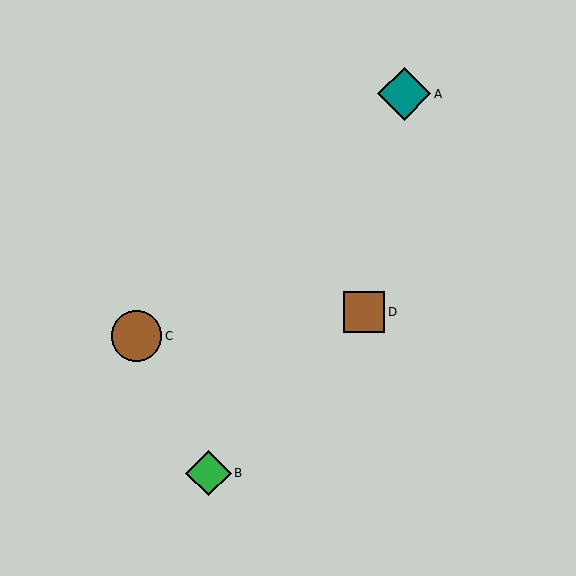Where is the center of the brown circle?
The center of the brown circle is at (137, 336).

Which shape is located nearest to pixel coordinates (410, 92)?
The teal diamond (labeled A) at (404, 94) is nearest to that location.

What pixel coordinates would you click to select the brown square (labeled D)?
Click at (364, 312) to select the brown square D.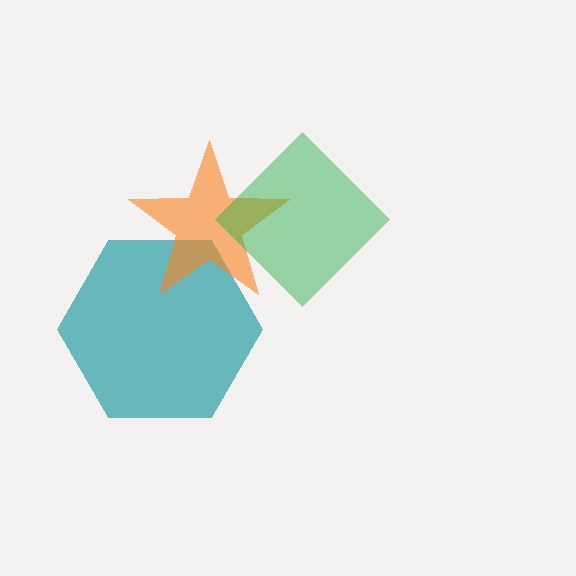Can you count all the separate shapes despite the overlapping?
Yes, there are 3 separate shapes.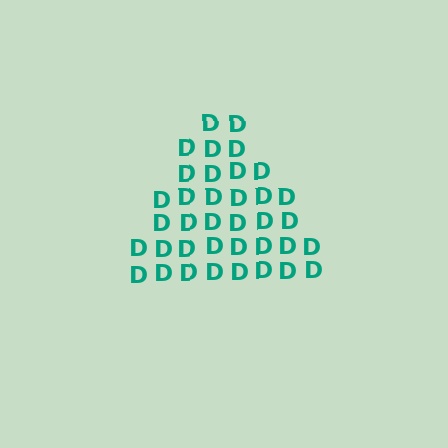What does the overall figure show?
The overall figure shows a triangle.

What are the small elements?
The small elements are letter D's.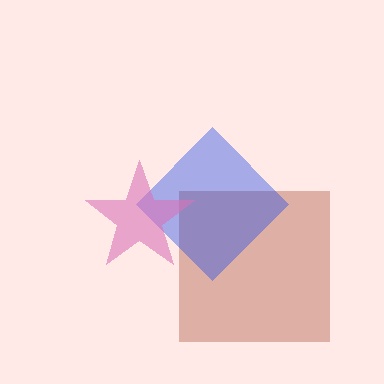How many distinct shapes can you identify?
There are 3 distinct shapes: a brown square, a blue diamond, a pink star.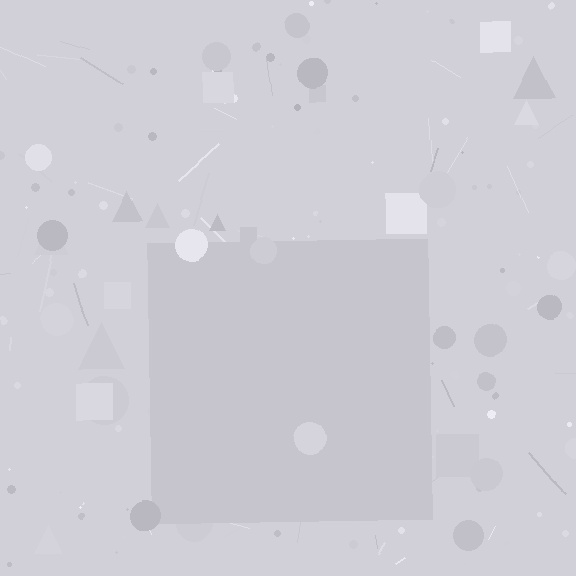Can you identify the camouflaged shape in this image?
The camouflaged shape is a square.